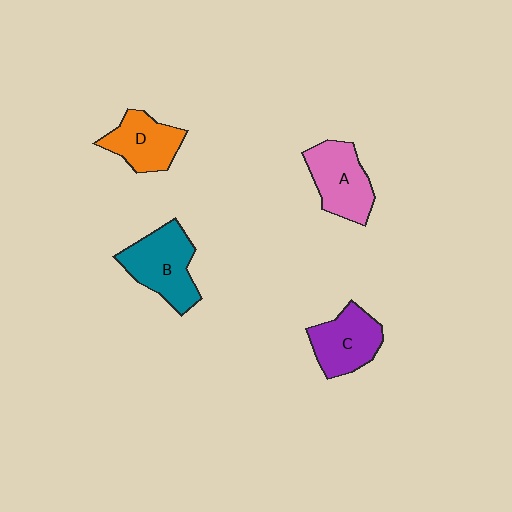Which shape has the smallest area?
Shape D (orange).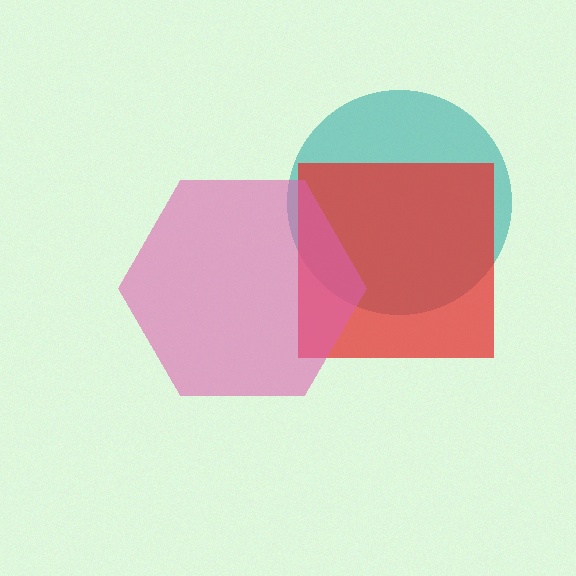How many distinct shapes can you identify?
There are 3 distinct shapes: a teal circle, a red square, a pink hexagon.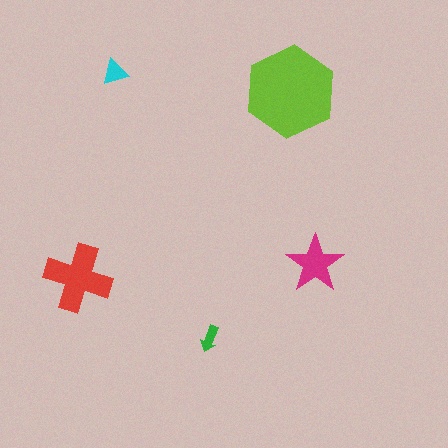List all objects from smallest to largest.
The green arrow, the cyan triangle, the magenta star, the red cross, the lime hexagon.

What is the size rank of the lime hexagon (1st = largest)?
1st.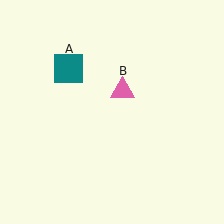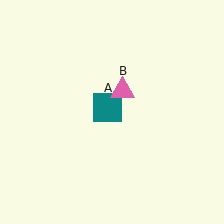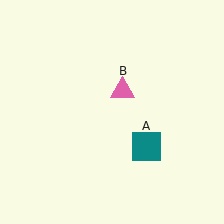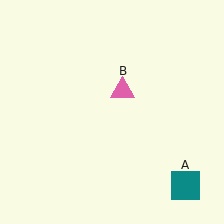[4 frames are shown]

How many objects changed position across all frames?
1 object changed position: teal square (object A).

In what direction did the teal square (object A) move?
The teal square (object A) moved down and to the right.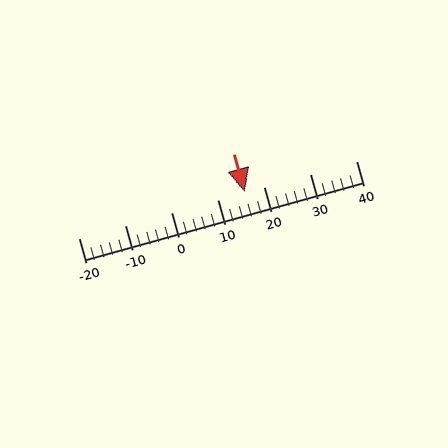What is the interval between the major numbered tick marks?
The major tick marks are spaced 10 units apart.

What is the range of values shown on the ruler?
The ruler shows values from -20 to 40.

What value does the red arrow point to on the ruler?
The red arrow points to approximately 16.